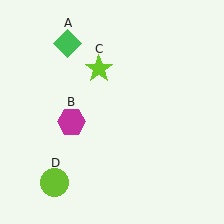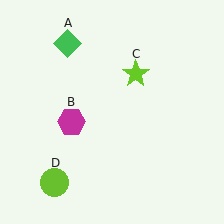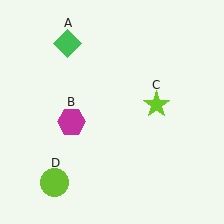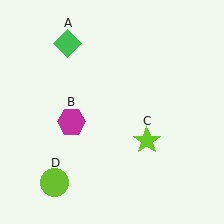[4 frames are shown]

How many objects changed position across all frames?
1 object changed position: lime star (object C).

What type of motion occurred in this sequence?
The lime star (object C) rotated clockwise around the center of the scene.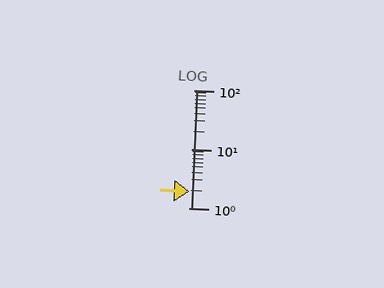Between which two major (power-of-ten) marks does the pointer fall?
The pointer is between 1 and 10.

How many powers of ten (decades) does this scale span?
The scale spans 2 decades, from 1 to 100.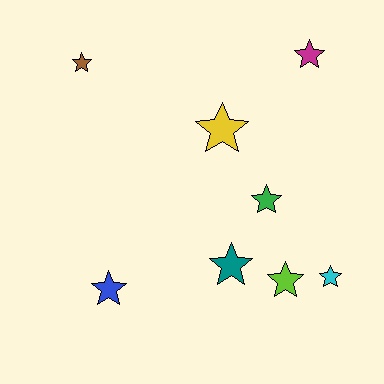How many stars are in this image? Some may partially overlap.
There are 8 stars.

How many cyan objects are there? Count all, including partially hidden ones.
There is 1 cyan object.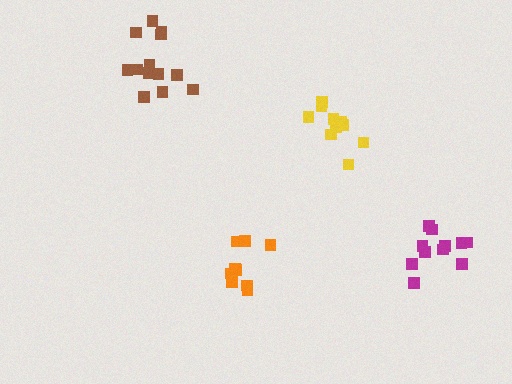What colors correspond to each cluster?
The clusters are colored: brown, magenta, yellow, orange.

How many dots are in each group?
Group 1: 13 dots, Group 2: 11 dots, Group 3: 10 dots, Group 4: 9 dots (43 total).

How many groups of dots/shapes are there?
There are 4 groups.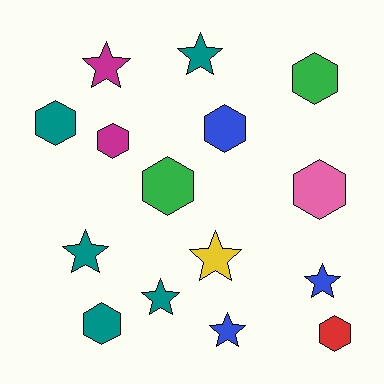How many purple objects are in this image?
There are no purple objects.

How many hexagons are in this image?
There are 8 hexagons.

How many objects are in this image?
There are 15 objects.